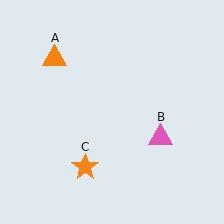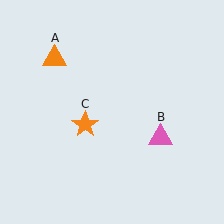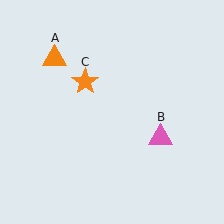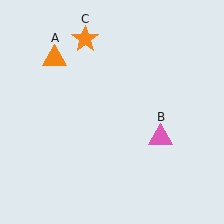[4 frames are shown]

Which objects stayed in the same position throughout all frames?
Orange triangle (object A) and pink triangle (object B) remained stationary.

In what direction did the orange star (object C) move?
The orange star (object C) moved up.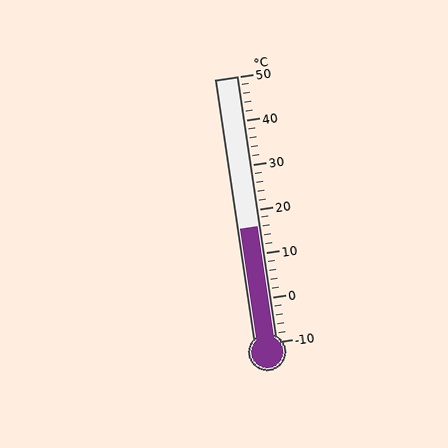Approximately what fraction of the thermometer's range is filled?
The thermometer is filled to approximately 45% of its range.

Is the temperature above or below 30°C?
The temperature is below 30°C.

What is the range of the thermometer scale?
The thermometer scale ranges from -10°C to 50°C.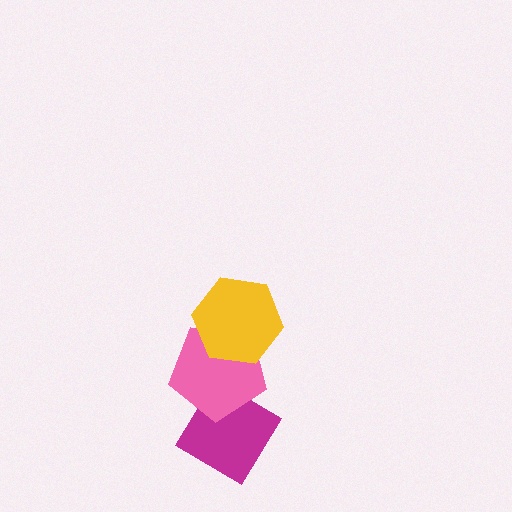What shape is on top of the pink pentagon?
The yellow hexagon is on top of the pink pentagon.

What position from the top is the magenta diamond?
The magenta diamond is 3rd from the top.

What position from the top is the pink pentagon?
The pink pentagon is 2nd from the top.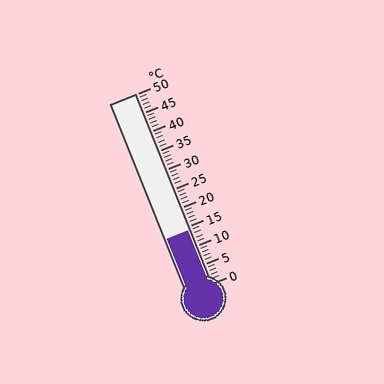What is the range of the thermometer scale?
The thermometer scale ranges from 0°C to 50°C.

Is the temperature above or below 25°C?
The temperature is below 25°C.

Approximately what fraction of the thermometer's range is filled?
The thermometer is filled to approximately 30% of its range.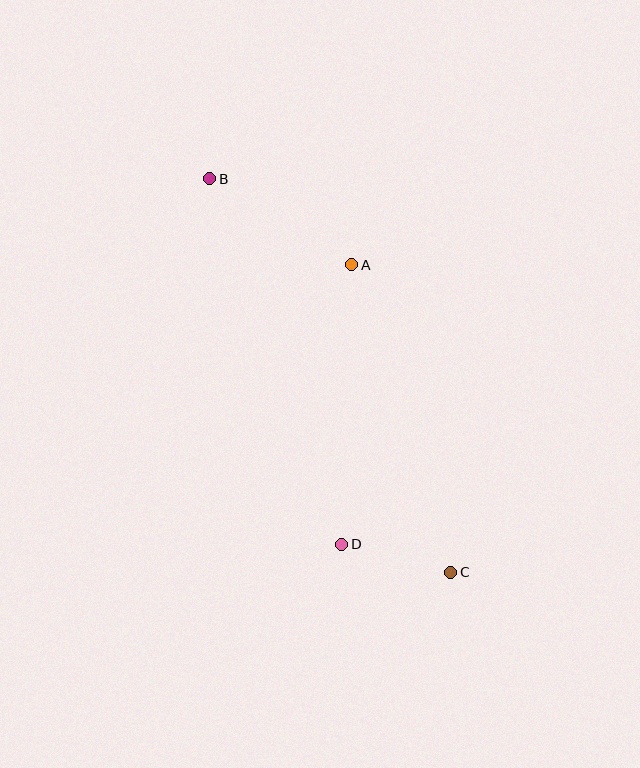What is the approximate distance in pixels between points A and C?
The distance between A and C is approximately 323 pixels.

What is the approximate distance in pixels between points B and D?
The distance between B and D is approximately 388 pixels.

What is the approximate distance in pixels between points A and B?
The distance between A and B is approximately 166 pixels.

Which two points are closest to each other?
Points C and D are closest to each other.